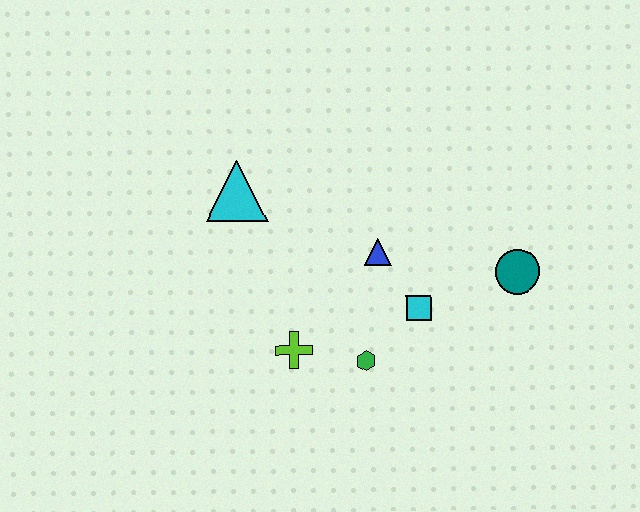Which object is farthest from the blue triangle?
The cyan triangle is farthest from the blue triangle.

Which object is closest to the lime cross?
The green hexagon is closest to the lime cross.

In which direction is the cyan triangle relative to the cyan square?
The cyan triangle is to the left of the cyan square.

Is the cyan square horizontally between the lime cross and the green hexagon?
No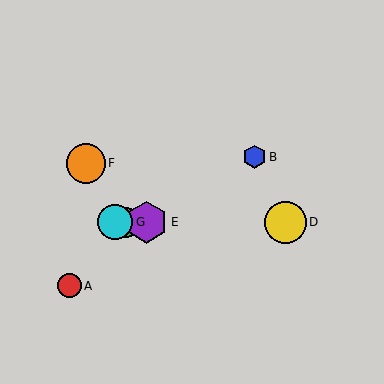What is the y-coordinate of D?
Object D is at y≈222.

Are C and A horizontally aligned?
No, C is at y≈222 and A is at y≈286.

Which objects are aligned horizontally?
Objects C, D, E, G are aligned horizontally.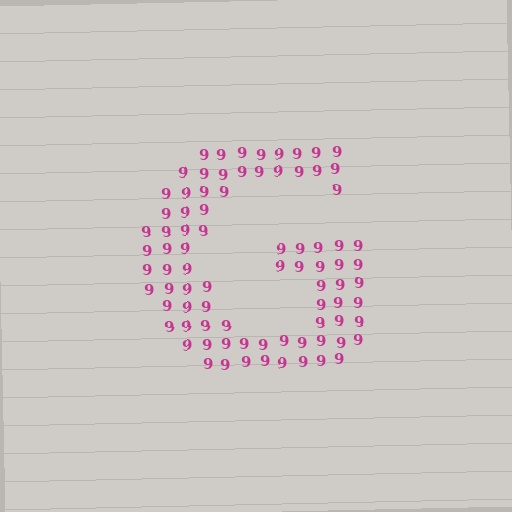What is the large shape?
The large shape is the letter G.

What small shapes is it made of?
It is made of small digit 9's.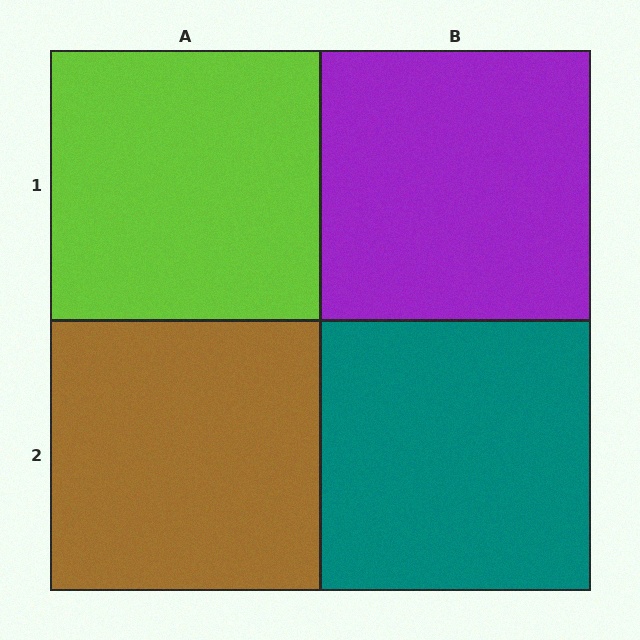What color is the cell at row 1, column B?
Purple.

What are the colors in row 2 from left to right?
Brown, teal.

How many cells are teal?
1 cell is teal.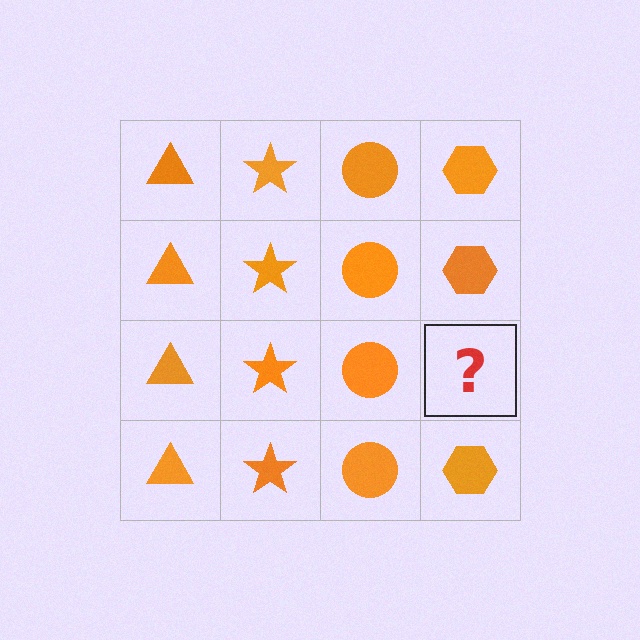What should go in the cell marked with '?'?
The missing cell should contain an orange hexagon.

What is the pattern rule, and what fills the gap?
The rule is that each column has a consistent shape. The gap should be filled with an orange hexagon.